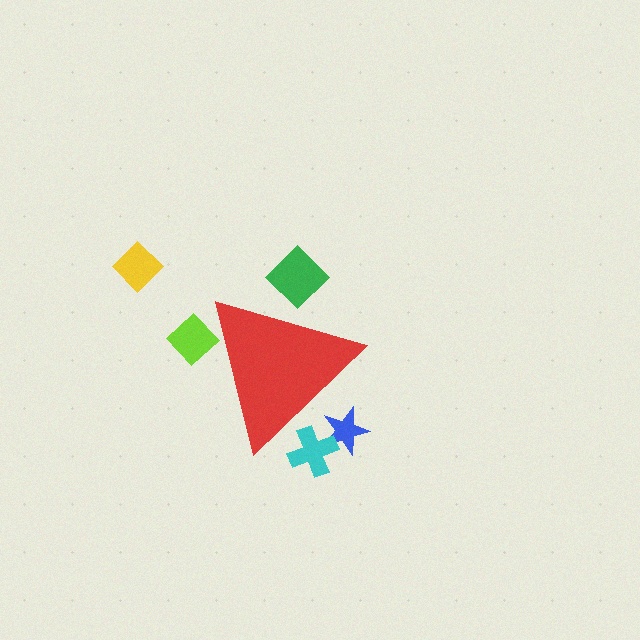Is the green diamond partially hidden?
Yes, the green diamond is partially hidden behind the red triangle.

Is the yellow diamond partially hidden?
No, the yellow diamond is fully visible.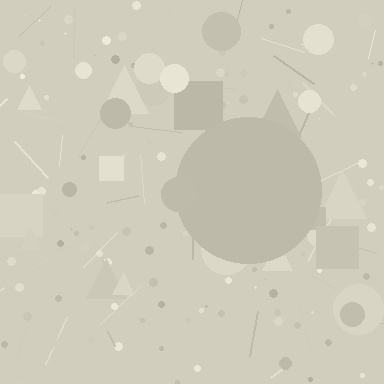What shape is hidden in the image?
A circle is hidden in the image.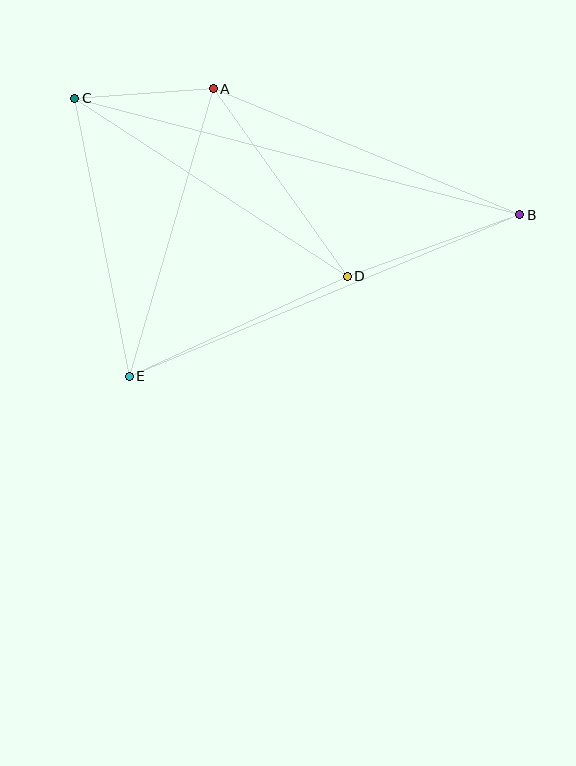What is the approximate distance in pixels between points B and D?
The distance between B and D is approximately 183 pixels.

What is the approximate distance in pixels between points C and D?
The distance between C and D is approximately 326 pixels.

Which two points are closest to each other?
Points A and C are closest to each other.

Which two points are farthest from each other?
Points B and C are farthest from each other.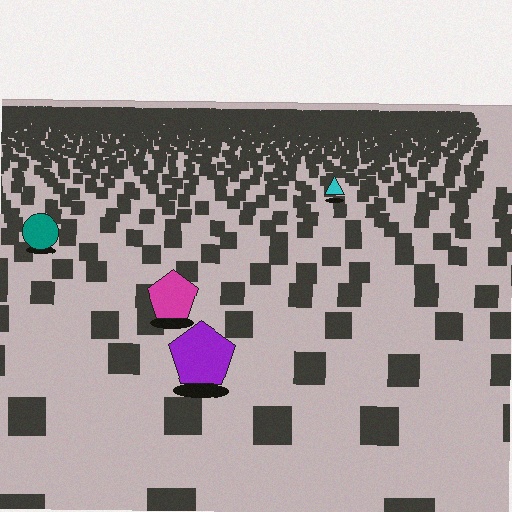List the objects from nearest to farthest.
From nearest to farthest: the purple pentagon, the magenta pentagon, the teal circle, the cyan triangle.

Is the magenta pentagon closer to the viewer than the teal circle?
Yes. The magenta pentagon is closer — you can tell from the texture gradient: the ground texture is coarser near it.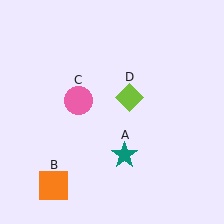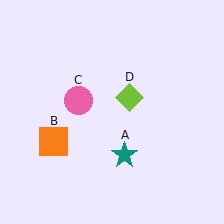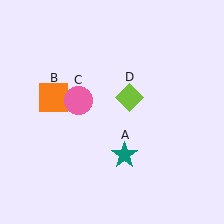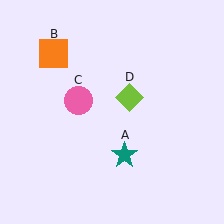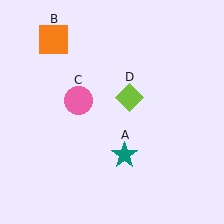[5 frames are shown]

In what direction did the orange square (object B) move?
The orange square (object B) moved up.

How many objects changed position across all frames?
1 object changed position: orange square (object B).